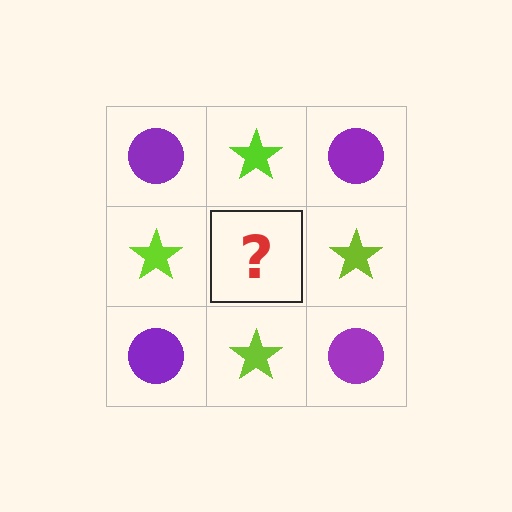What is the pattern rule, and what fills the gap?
The rule is that it alternates purple circle and lime star in a checkerboard pattern. The gap should be filled with a purple circle.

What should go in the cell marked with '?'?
The missing cell should contain a purple circle.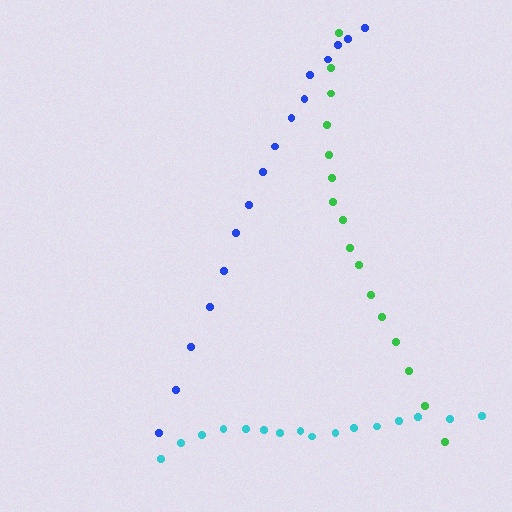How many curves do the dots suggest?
There are 3 distinct paths.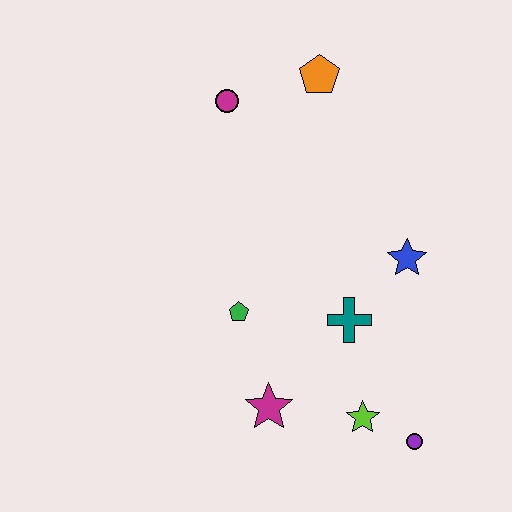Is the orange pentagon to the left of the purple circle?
Yes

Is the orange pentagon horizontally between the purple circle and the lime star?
No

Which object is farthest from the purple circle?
The magenta circle is farthest from the purple circle.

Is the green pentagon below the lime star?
No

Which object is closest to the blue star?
The teal cross is closest to the blue star.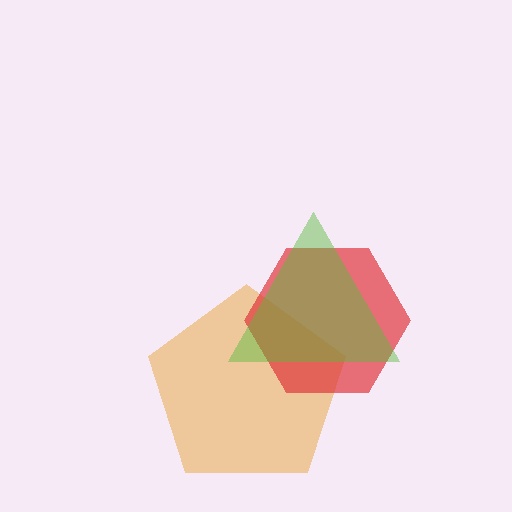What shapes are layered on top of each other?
The layered shapes are: an orange pentagon, a red hexagon, a lime triangle.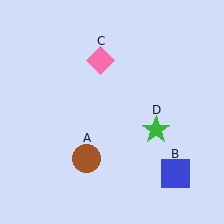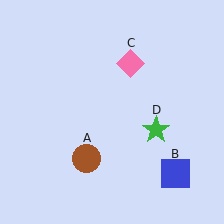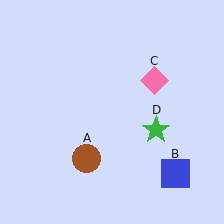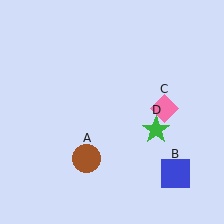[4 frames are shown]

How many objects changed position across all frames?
1 object changed position: pink diamond (object C).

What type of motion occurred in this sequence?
The pink diamond (object C) rotated clockwise around the center of the scene.